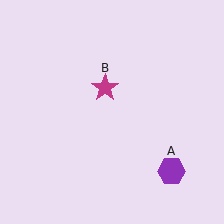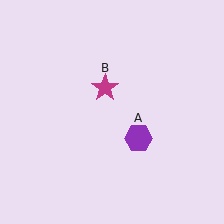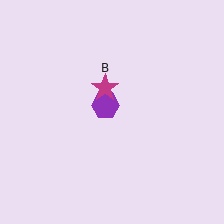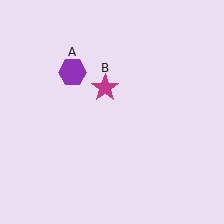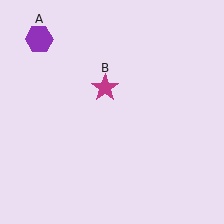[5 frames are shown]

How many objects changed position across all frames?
1 object changed position: purple hexagon (object A).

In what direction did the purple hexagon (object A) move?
The purple hexagon (object A) moved up and to the left.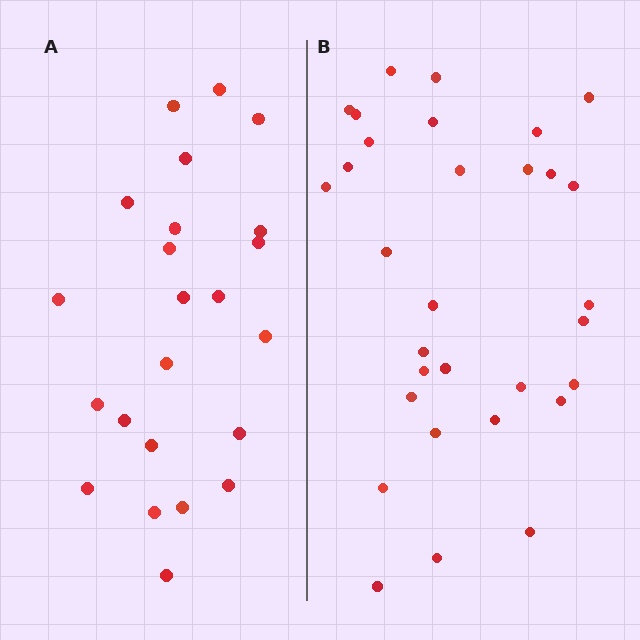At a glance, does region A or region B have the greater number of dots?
Region B (the right region) has more dots.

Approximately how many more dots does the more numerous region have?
Region B has roughly 8 or so more dots than region A.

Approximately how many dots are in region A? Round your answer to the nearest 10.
About 20 dots. (The exact count is 23, which rounds to 20.)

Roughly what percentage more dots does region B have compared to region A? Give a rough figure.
About 35% more.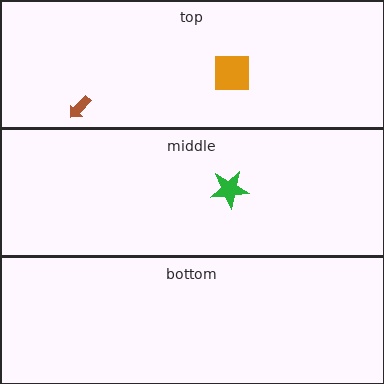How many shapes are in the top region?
2.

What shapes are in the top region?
The brown arrow, the orange square.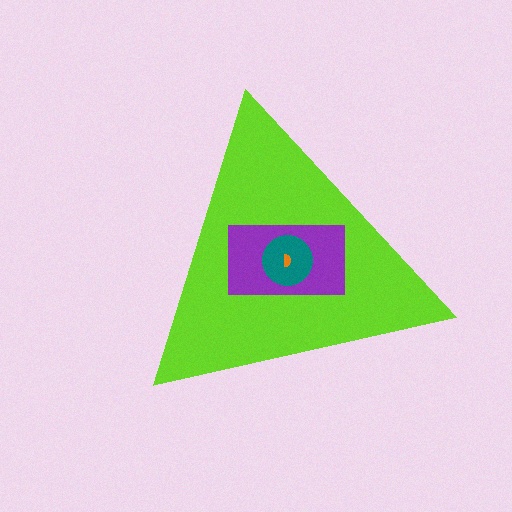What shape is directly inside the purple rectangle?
The teal circle.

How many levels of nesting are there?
4.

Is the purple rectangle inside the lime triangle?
Yes.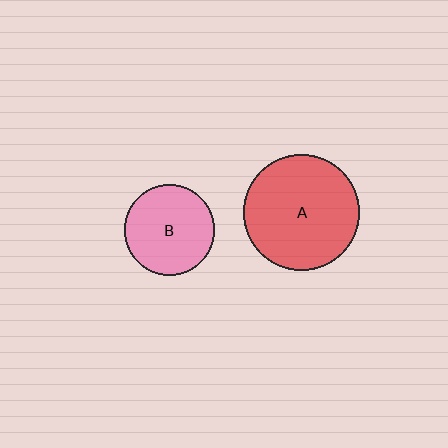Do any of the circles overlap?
No, none of the circles overlap.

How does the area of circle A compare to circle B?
Approximately 1.7 times.